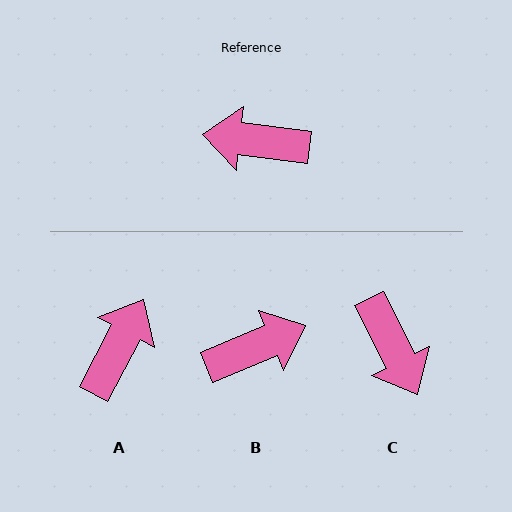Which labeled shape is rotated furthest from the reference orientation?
B, about 150 degrees away.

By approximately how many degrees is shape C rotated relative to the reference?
Approximately 123 degrees counter-clockwise.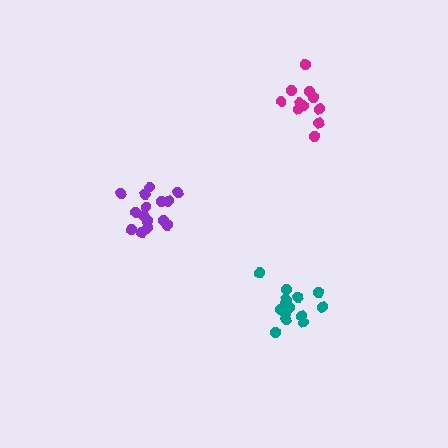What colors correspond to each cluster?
The clusters are colored: purple, magenta, teal.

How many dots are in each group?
Group 1: 15 dots, Group 2: 11 dots, Group 3: 14 dots (40 total).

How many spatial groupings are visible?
There are 3 spatial groupings.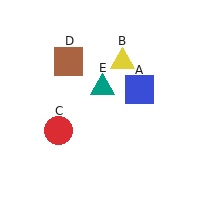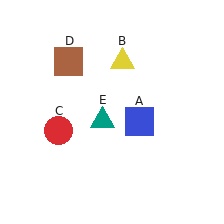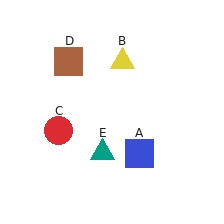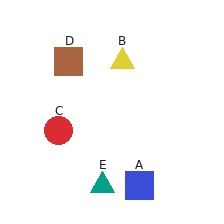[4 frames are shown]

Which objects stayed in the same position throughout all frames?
Yellow triangle (object B) and red circle (object C) and brown square (object D) remained stationary.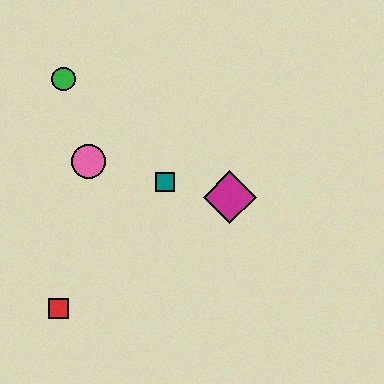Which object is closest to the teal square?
The magenta diamond is closest to the teal square.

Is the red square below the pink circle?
Yes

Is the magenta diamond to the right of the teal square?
Yes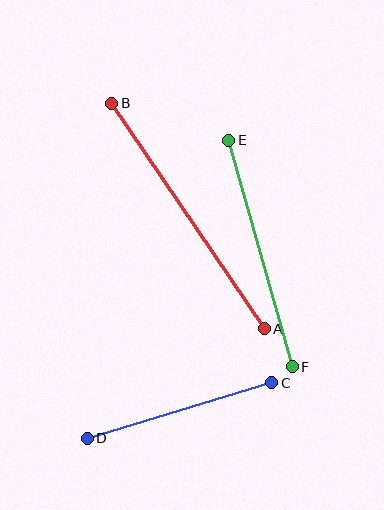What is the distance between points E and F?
The distance is approximately 235 pixels.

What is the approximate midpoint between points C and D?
The midpoint is at approximately (179, 410) pixels.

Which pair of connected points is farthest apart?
Points A and B are farthest apart.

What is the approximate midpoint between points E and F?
The midpoint is at approximately (261, 253) pixels.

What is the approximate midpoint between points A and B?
The midpoint is at approximately (188, 216) pixels.